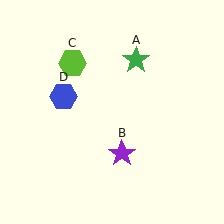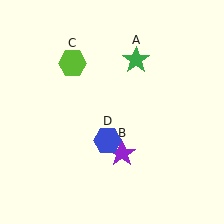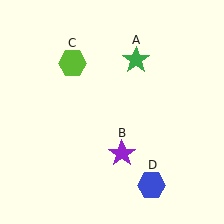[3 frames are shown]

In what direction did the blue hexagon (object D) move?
The blue hexagon (object D) moved down and to the right.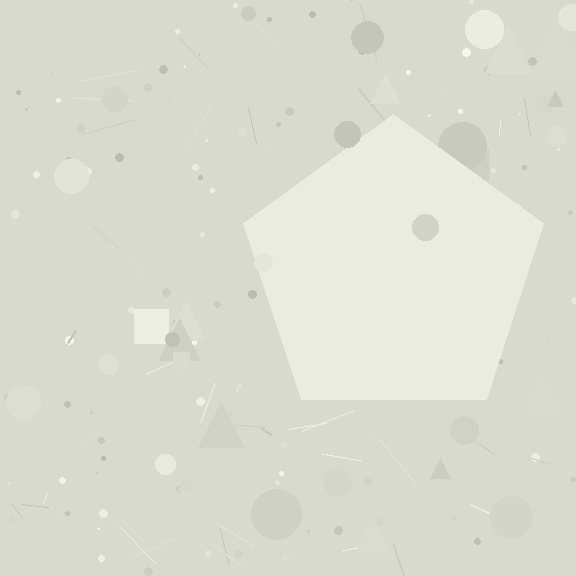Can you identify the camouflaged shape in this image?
The camouflaged shape is a pentagon.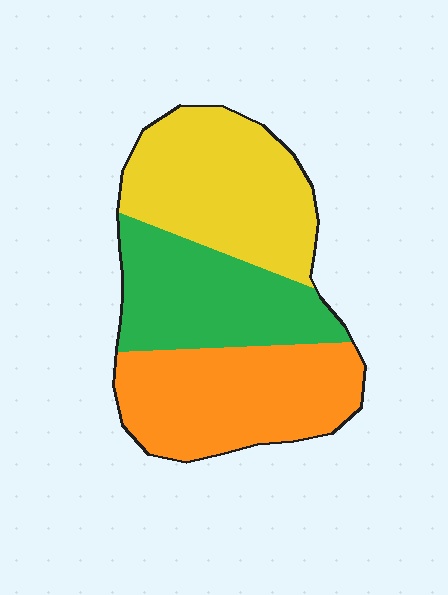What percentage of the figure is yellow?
Yellow takes up about one third (1/3) of the figure.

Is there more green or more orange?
Orange.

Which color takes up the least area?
Green, at roughly 30%.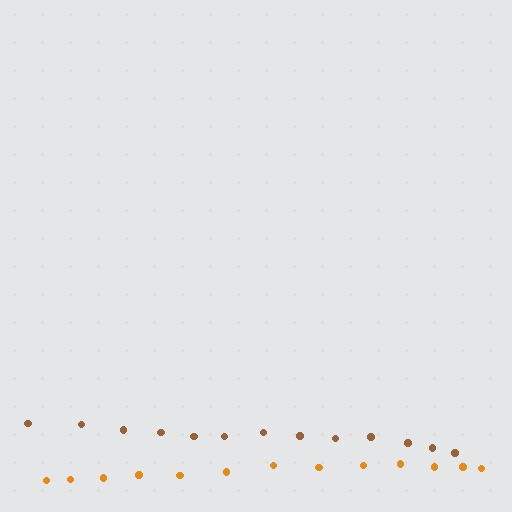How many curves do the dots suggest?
There are 2 distinct paths.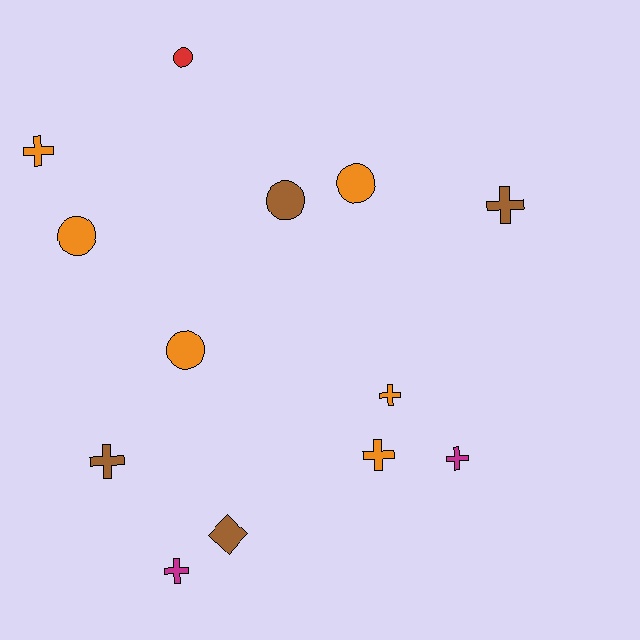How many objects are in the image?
There are 13 objects.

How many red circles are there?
There is 1 red circle.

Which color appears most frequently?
Orange, with 6 objects.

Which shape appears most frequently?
Cross, with 7 objects.